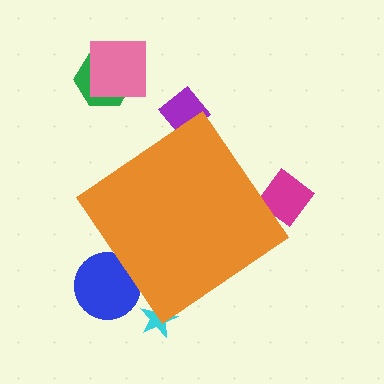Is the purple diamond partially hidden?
Yes, the purple diamond is partially hidden behind the orange diamond.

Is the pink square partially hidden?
No, the pink square is fully visible.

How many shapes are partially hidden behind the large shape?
4 shapes are partially hidden.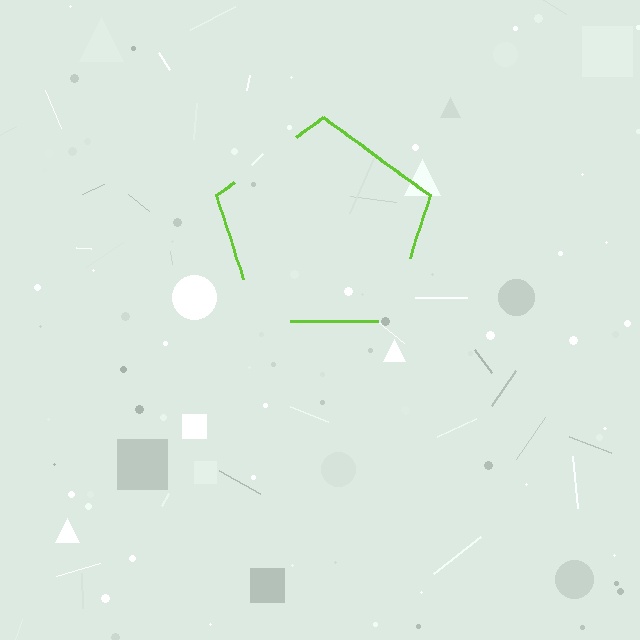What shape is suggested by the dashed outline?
The dashed outline suggests a pentagon.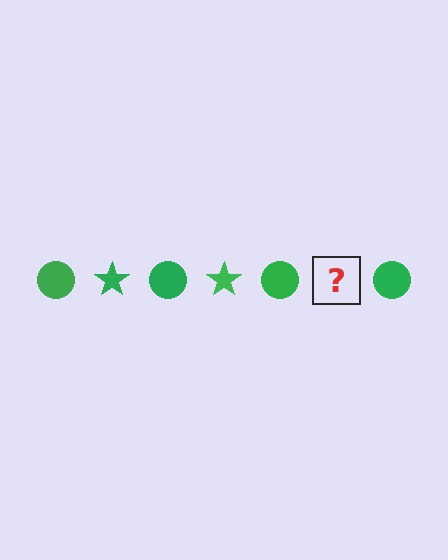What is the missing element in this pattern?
The missing element is a green star.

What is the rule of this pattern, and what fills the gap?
The rule is that the pattern cycles through circle, star shapes in green. The gap should be filled with a green star.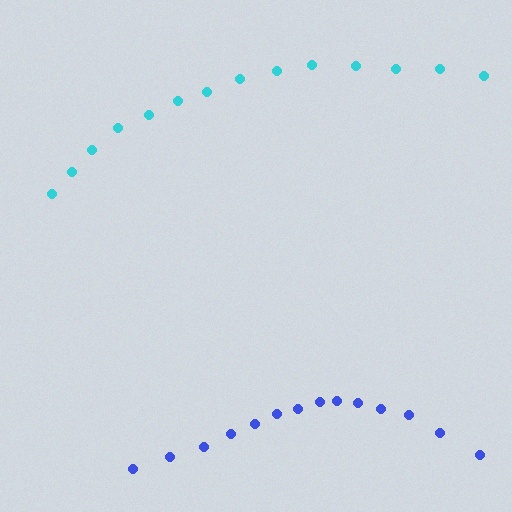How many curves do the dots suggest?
There are 2 distinct paths.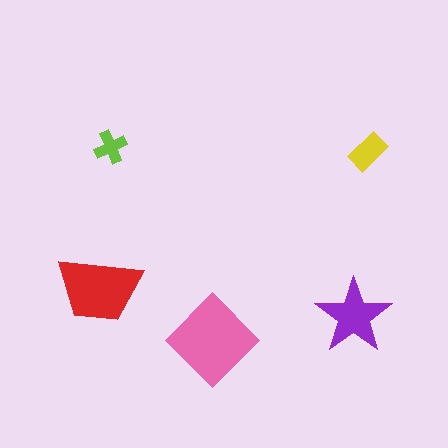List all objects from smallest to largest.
The lime cross, the yellow rectangle, the purple star, the red trapezoid, the pink diamond.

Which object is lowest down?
The pink diamond is bottommost.